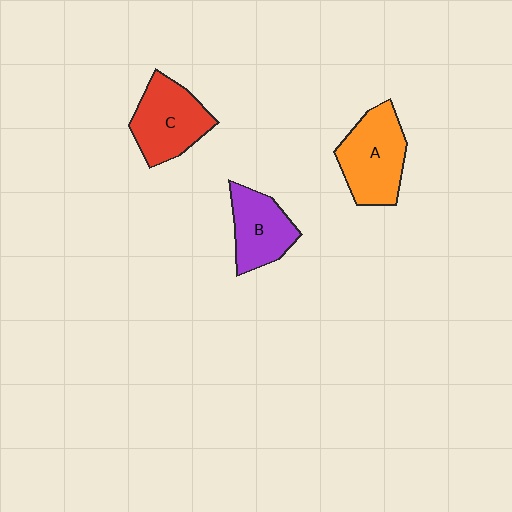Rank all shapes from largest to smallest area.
From largest to smallest: A (orange), C (red), B (purple).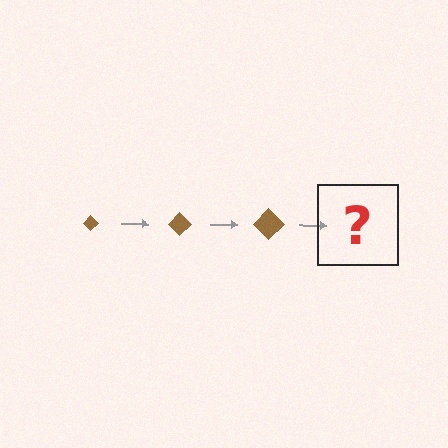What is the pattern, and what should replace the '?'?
The pattern is that the diamond gets progressively larger each step. The '?' should be a brown diamond, larger than the previous one.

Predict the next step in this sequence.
The next step is a brown diamond, larger than the previous one.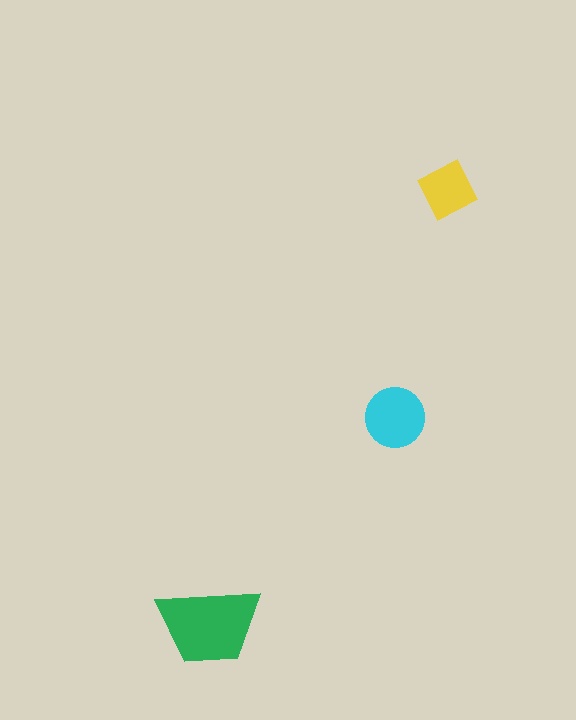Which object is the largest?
The green trapezoid.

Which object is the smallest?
The yellow diamond.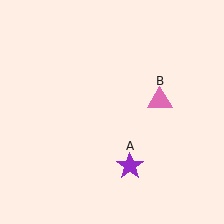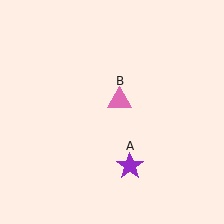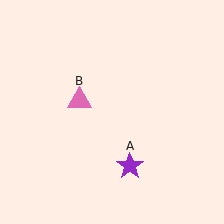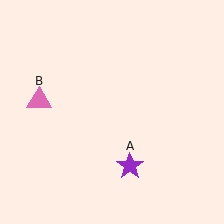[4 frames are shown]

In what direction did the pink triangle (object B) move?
The pink triangle (object B) moved left.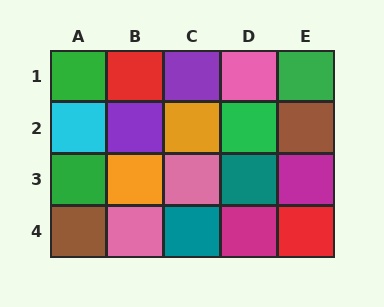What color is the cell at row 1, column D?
Pink.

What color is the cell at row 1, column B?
Red.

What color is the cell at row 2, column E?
Brown.